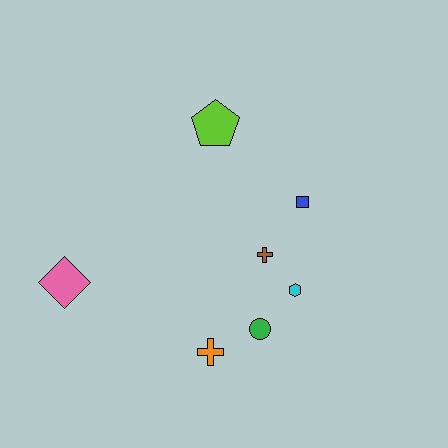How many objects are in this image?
There are 7 objects.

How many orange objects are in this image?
There is 1 orange object.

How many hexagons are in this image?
There is 1 hexagon.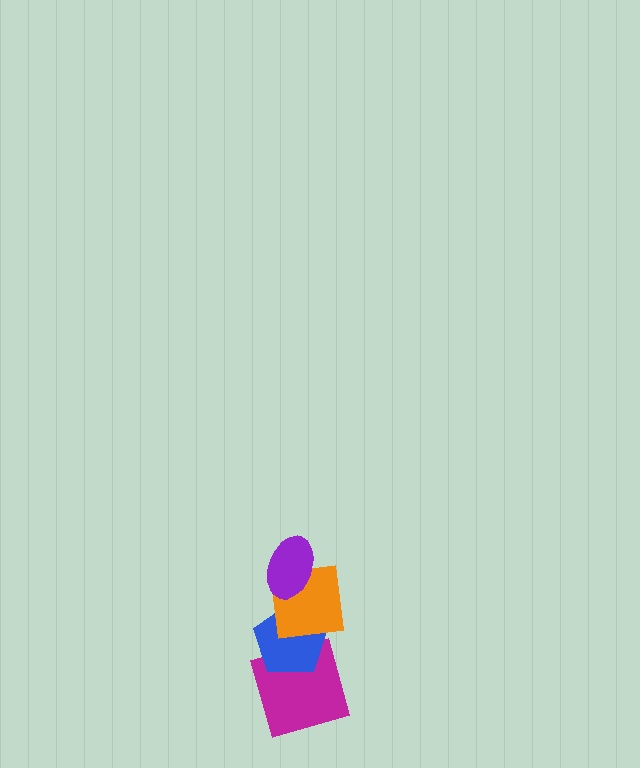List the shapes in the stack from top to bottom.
From top to bottom: the purple ellipse, the orange square, the blue pentagon, the magenta square.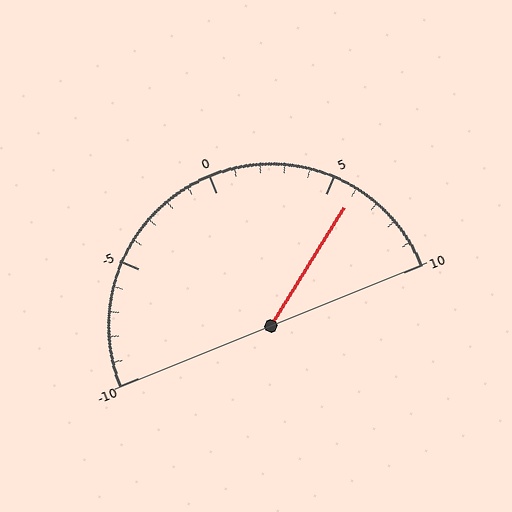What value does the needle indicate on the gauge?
The needle indicates approximately 6.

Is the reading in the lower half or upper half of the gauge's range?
The reading is in the upper half of the range (-10 to 10).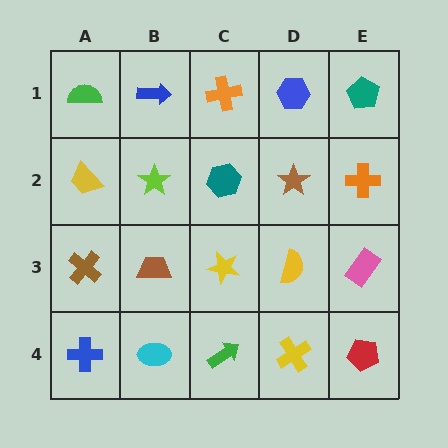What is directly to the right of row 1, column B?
An orange cross.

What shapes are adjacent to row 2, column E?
A teal pentagon (row 1, column E), a pink rectangle (row 3, column E), a brown star (row 2, column D).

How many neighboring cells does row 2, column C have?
4.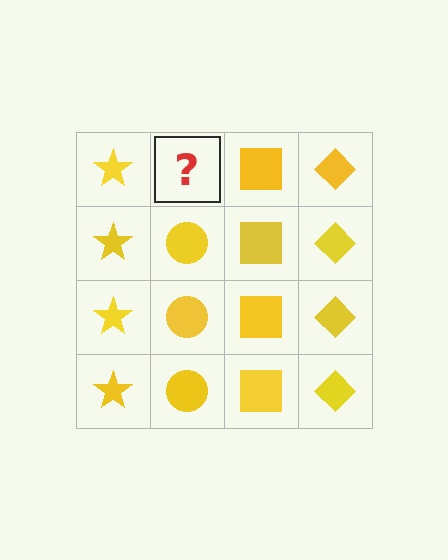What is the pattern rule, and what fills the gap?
The rule is that each column has a consistent shape. The gap should be filled with a yellow circle.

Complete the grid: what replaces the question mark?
The question mark should be replaced with a yellow circle.